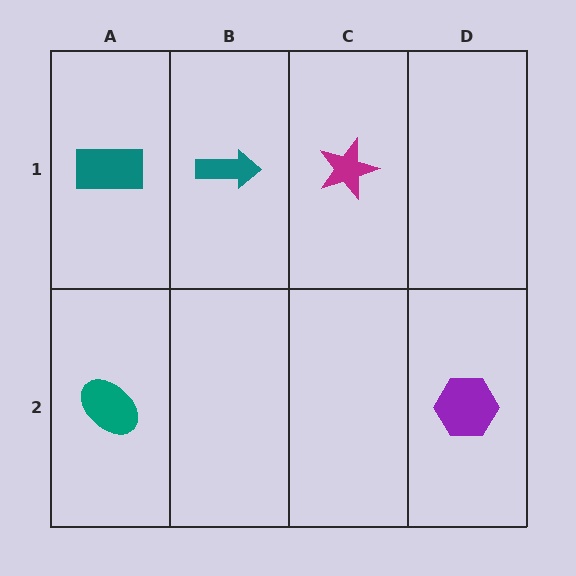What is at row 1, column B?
A teal arrow.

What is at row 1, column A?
A teal rectangle.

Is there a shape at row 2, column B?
No, that cell is empty.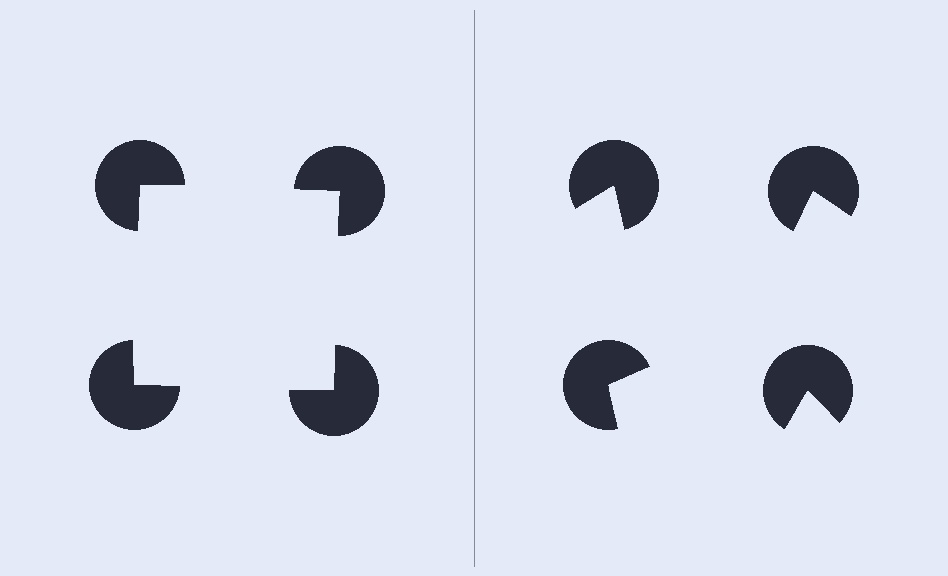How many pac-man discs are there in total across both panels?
8 — 4 on each side.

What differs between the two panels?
The pac-man discs are positioned identically on both sides; only the wedge orientations differ. On the left they align to a square; on the right they are misaligned.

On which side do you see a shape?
An illusory square appears on the left side. On the right side the wedge cuts are rotated, so no coherent shape forms.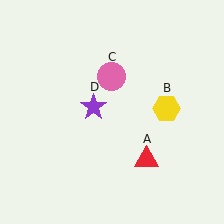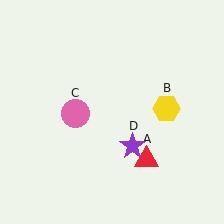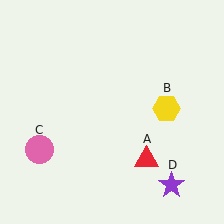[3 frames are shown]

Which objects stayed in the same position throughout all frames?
Red triangle (object A) and yellow hexagon (object B) remained stationary.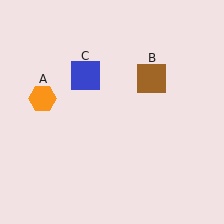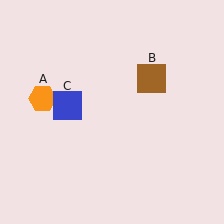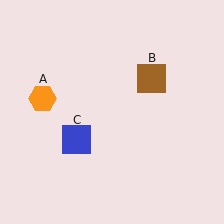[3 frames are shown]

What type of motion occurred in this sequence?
The blue square (object C) rotated counterclockwise around the center of the scene.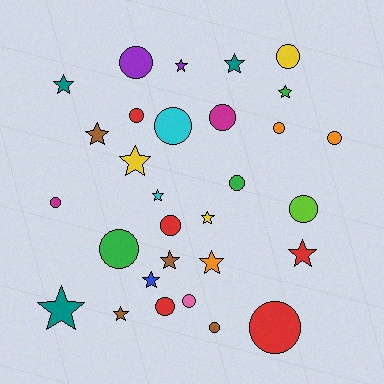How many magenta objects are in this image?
There are 2 magenta objects.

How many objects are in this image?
There are 30 objects.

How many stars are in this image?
There are 14 stars.